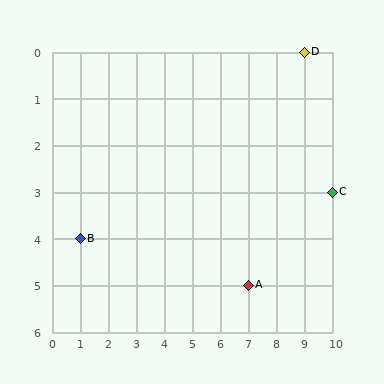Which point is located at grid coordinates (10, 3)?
Point C is at (10, 3).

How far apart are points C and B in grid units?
Points C and B are 9 columns and 1 row apart (about 9.1 grid units diagonally).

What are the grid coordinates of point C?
Point C is at grid coordinates (10, 3).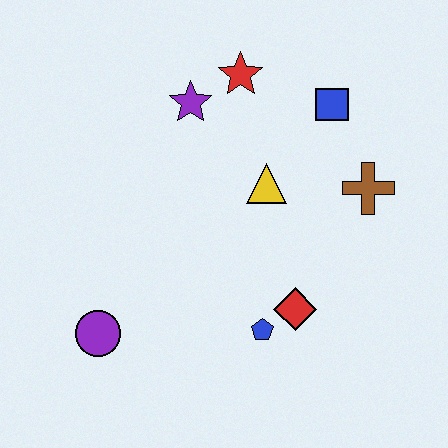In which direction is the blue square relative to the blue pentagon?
The blue square is above the blue pentagon.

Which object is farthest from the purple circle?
The blue square is farthest from the purple circle.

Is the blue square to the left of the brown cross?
Yes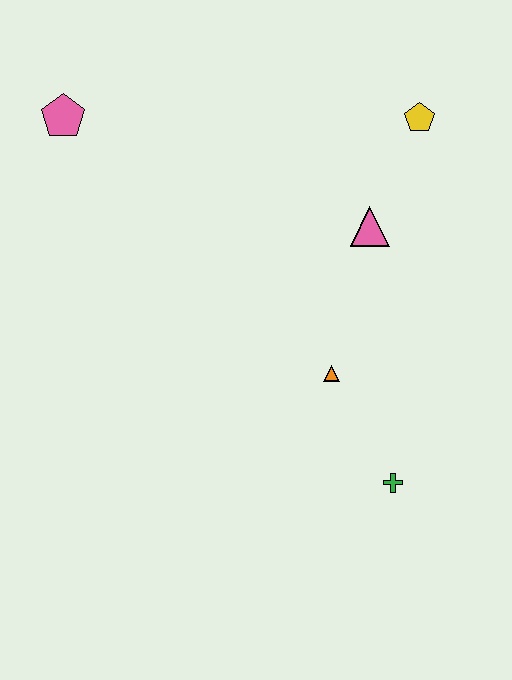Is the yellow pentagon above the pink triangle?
Yes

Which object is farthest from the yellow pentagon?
The green cross is farthest from the yellow pentagon.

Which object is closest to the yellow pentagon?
The pink triangle is closest to the yellow pentagon.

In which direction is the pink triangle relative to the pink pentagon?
The pink triangle is to the right of the pink pentagon.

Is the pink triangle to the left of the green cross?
Yes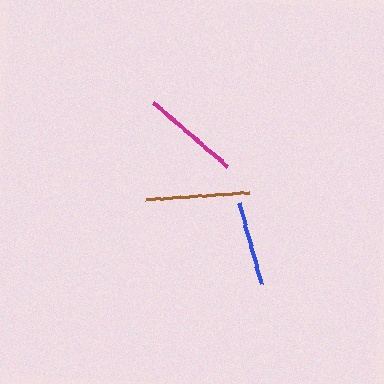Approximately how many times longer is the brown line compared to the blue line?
The brown line is approximately 1.2 times the length of the blue line.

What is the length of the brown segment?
The brown segment is approximately 103 pixels long.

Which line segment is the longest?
The brown line is the longest at approximately 103 pixels.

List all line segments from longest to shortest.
From longest to shortest: brown, magenta, blue.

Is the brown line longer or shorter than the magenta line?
The brown line is longer than the magenta line.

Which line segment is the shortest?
The blue line is the shortest at approximately 85 pixels.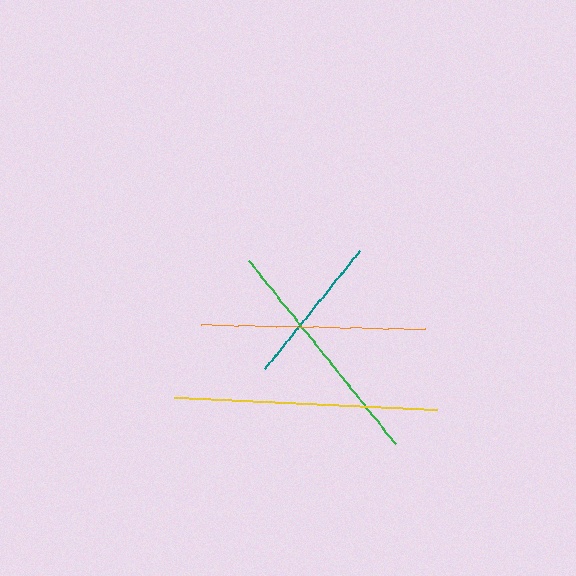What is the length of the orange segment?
The orange segment is approximately 224 pixels long.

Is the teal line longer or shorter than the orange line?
The orange line is longer than the teal line.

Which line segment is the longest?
The yellow line is the longest at approximately 264 pixels.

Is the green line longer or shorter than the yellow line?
The yellow line is longer than the green line.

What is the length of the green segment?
The green segment is approximately 234 pixels long.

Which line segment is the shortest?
The teal line is the shortest at approximately 152 pixels.